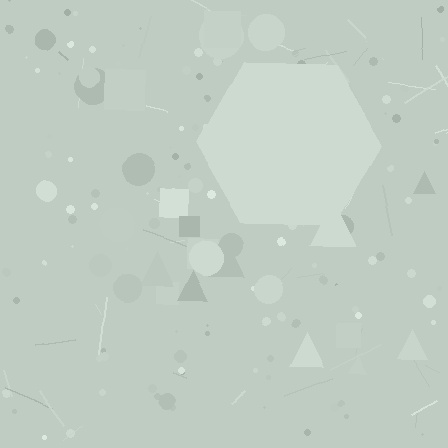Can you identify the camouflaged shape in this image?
The camouflaged shape is a hexagon.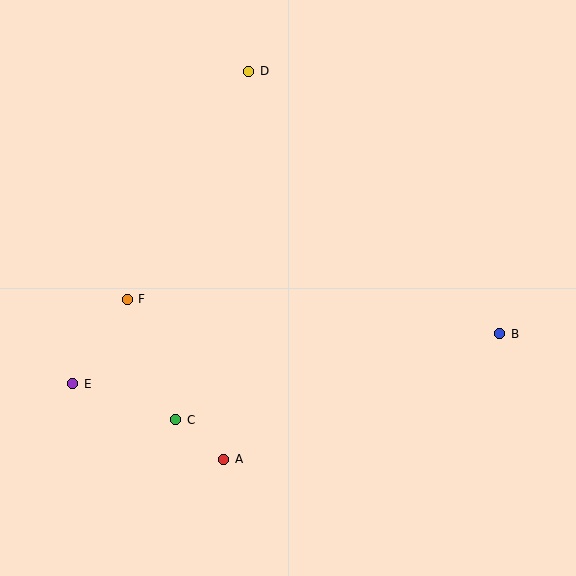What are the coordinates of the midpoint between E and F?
The midpoint between E and F is at (100, 342).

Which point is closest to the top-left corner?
Point D is closest to the top-left corner.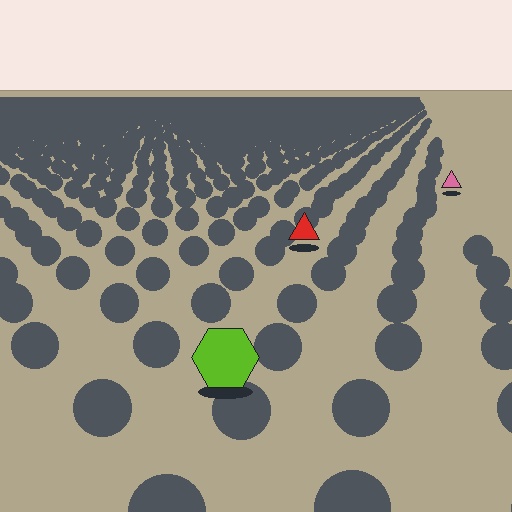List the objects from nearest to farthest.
From nearest to farthest: the lime hexagon, the red triangle, the pink triangle.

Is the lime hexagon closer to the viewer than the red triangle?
Yes. The lime hexagon is closer — you can tell from the texture gradient: the ground texture is coarser near it.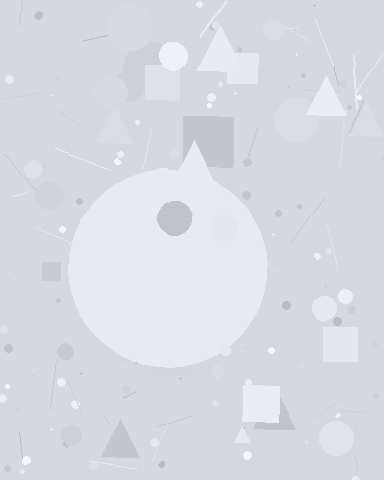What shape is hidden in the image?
A circle is hidden in the image.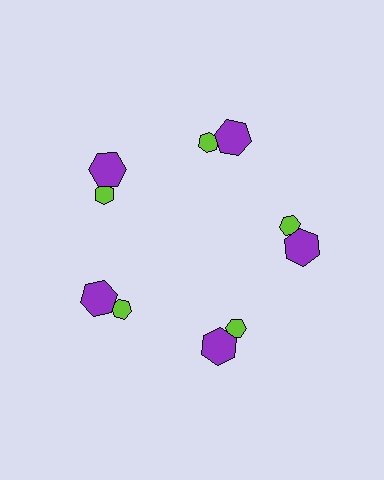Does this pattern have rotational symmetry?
Yes, this pattern has 5-fold rotational symmetry. It looks the same after rotating 72 degrees around the center.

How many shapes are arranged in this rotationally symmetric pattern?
There are 10 shapes, arranged in 5 groups of 2.